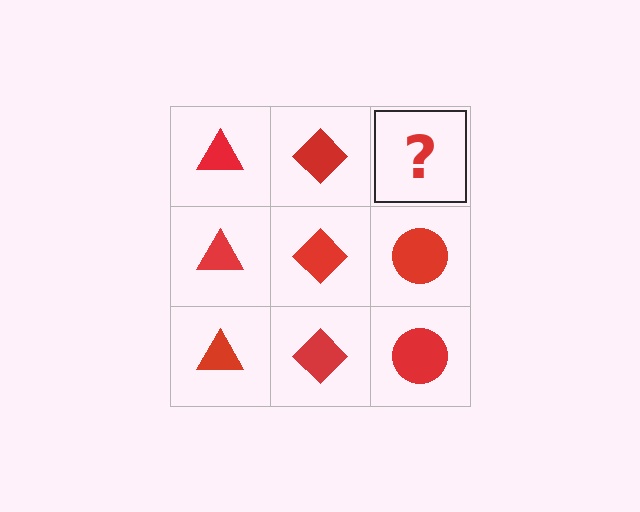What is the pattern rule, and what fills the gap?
The rule is that each column has a consistent shape. The gap should be filled with a red circle.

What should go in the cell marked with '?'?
The missing cell should contain a red circle.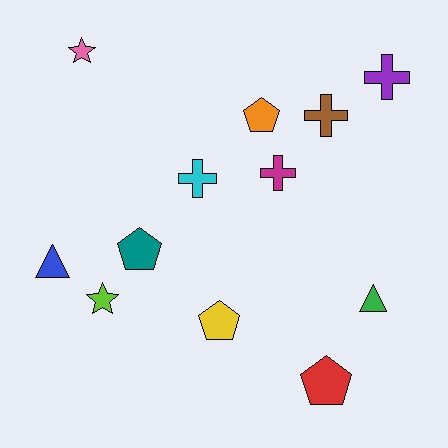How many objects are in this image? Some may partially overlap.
There are 12 objects.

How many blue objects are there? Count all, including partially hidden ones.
There is 1 blue object.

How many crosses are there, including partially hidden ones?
There are 4 crosses.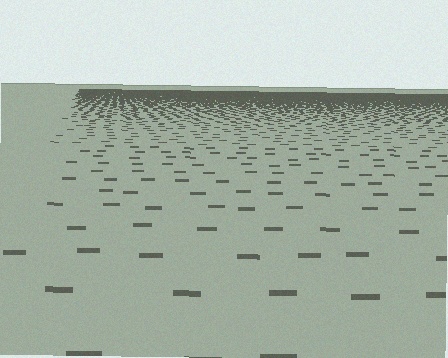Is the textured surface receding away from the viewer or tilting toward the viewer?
The surface is receding away from the viewer. Texture elements get smaller and denser toward the top.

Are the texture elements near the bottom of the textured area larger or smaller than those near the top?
Larger. Near the bottom, elements are closer to the viewer and appear at a bigger on-screen size.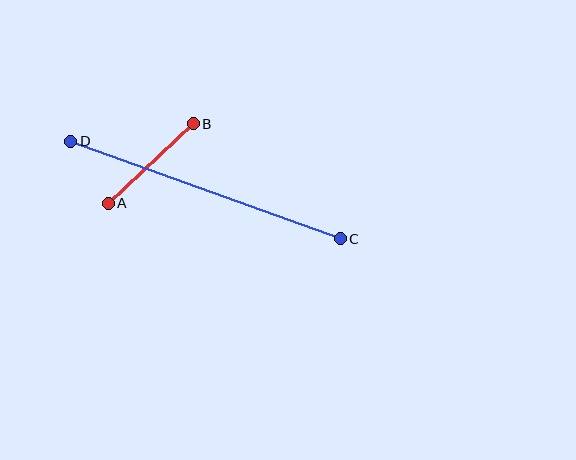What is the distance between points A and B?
The distance is approximately 117 pixels.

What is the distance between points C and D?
The distance is approximately 286 pixels.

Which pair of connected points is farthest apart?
Points C and D are farthest apart.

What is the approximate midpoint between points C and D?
The midpoint is at approximately (205, 190) pixels.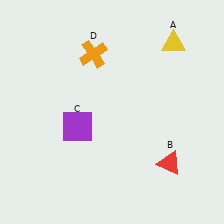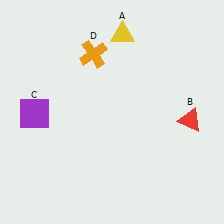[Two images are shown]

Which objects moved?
The objects that moved are: the yellow triangle (A), the red triangle (B), the purple square (C).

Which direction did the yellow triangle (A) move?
The yellow triangle (A) moved left.